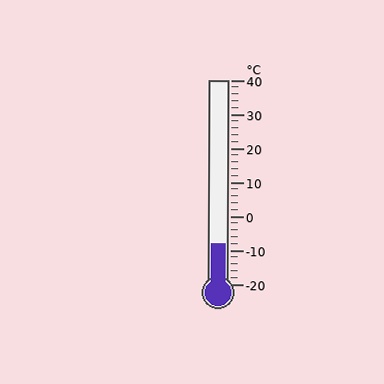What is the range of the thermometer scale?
The thermometer scale ranges from -20°C to 40°C.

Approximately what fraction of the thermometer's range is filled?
The thermometer is filled to approximately 20% of its range.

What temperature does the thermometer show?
The thermometer shows approximately -8°C.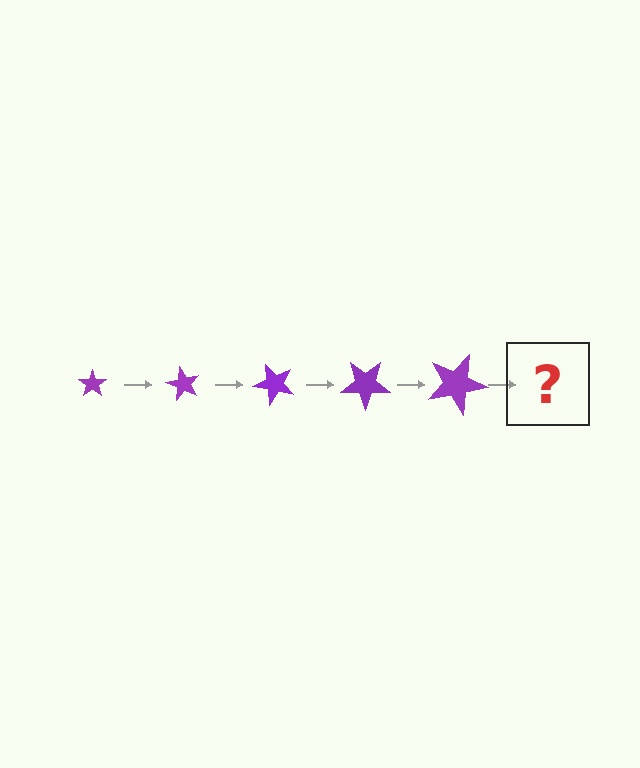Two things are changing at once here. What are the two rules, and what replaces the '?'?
The two rules are that the star grows larger each step and it rotates 60 degrees each step. The '?' should be a star, larger than the previous one and rotated 300 degrees from the start.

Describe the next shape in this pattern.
It should be a star, larger than the previous one and rotated 300 degrees from the start.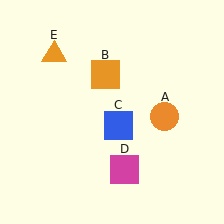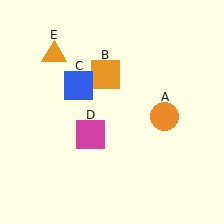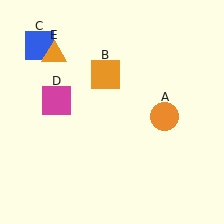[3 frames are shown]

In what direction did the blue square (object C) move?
The blue square (object C) moved up and to the left.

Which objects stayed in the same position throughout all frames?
Orange circle (object A) and orange square (object B) and orange triangle (object E) remained stationary.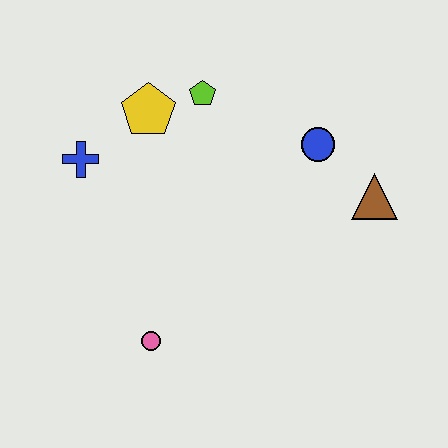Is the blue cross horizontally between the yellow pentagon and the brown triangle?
No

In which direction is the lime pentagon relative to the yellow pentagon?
The lime pentagon is to the right of the yellow pentagon.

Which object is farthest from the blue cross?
The brown triangle is farthest from the blue cross.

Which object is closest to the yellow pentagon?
The lime pentagon is closest to the yellow pentagon.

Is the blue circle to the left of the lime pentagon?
No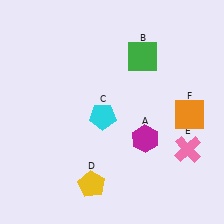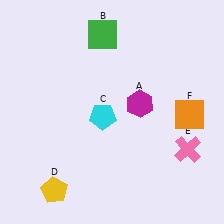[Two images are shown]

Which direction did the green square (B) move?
The green square (B) moved left.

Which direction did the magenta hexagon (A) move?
The magenta hexagon (A) moved up.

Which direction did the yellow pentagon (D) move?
The yellow pentagon (D) moved left.